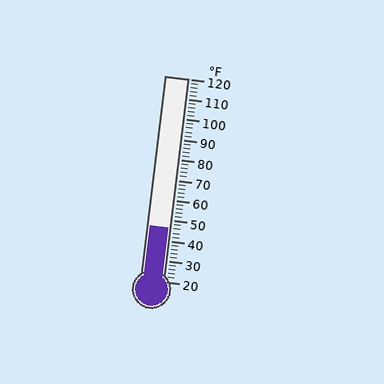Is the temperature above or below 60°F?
The temperature is below 60°F.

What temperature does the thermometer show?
The thermometer shows approximately 46°F.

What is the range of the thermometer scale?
The thermometer scale ranges from 20°F to 120°F.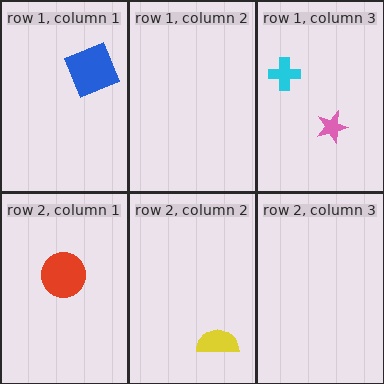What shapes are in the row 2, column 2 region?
The yellow semicircle.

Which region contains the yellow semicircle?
The row 2, column 2 region.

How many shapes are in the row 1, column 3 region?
2.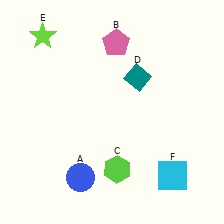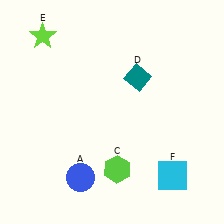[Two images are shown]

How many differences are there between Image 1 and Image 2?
There is 1 difference between the two images.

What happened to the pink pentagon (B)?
The pink pentagon (B) was removed in Image 2. It was in the top-right area of Image 1.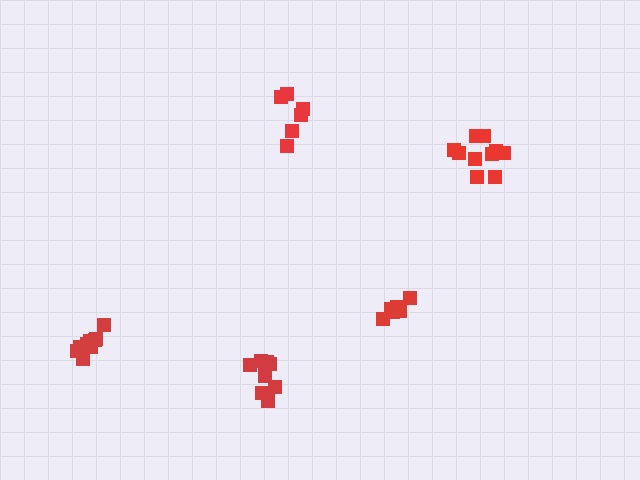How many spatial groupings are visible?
There are 5 spatial groupings.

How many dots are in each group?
Group 1: 10 dots, Group 2: 9 dots, Group 3: 10 dots, Group 4: 6 dots, Group 5: 6 dots (41 total).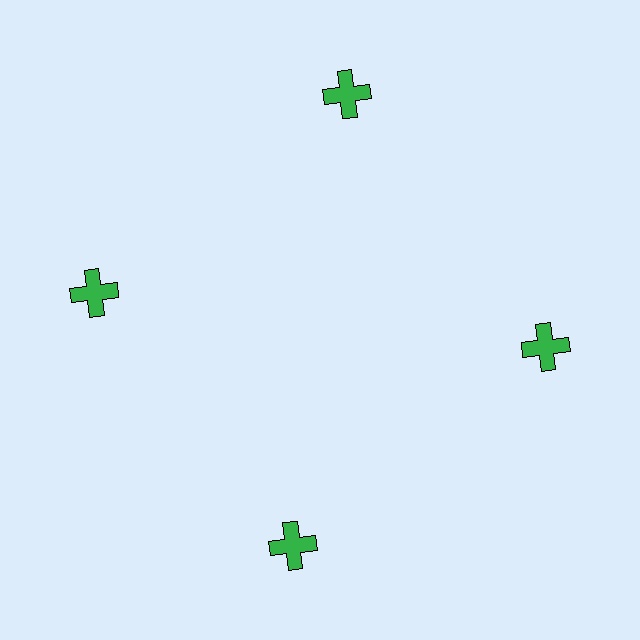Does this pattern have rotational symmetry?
Yes, this pattern has 4-fold rotational symmetry. It looks the same after rotating 90 degrees around the center.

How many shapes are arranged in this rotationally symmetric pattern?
There are 4 shapes, arranged in 4 groups of 1.